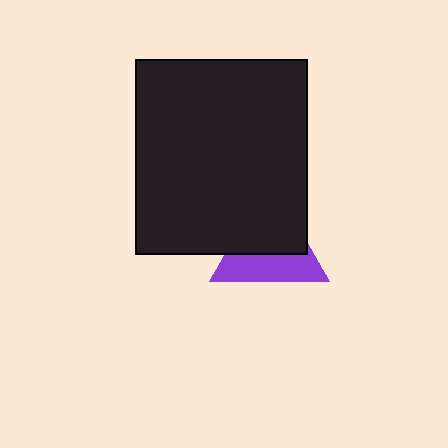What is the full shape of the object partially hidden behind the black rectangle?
The partially hidden object is a purple triangle.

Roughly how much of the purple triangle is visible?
A small part of it is visible (roughly 44%).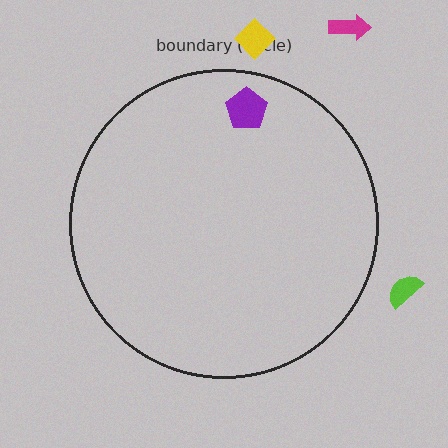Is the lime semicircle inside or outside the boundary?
Outside.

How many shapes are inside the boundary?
1 inside, 3 outside.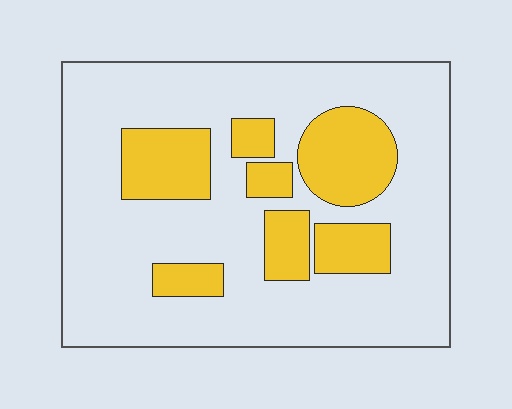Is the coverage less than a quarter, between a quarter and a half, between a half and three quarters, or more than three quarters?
Less than a quarter.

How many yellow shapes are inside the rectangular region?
7.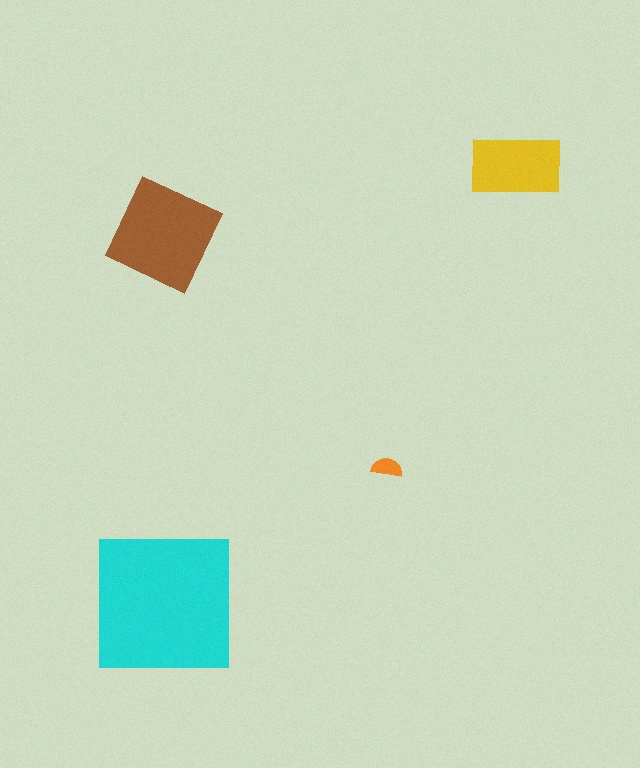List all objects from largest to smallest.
The cyan square, the brown diamond, the yellow rectangle, the orange semicircle.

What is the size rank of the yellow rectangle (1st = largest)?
3rd.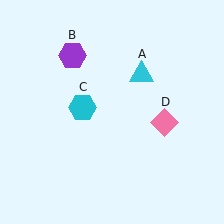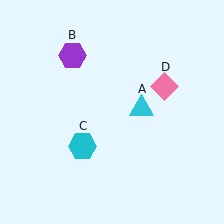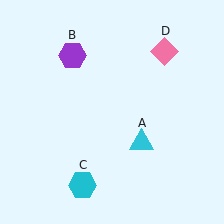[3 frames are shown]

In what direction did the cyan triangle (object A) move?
The cyan triangle (object A) moved down.